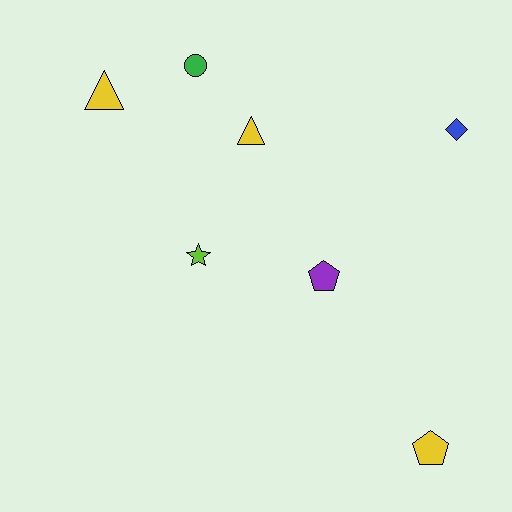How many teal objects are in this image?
There are no teal objects.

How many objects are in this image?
There are 7 objects.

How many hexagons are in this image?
There are no hexagons.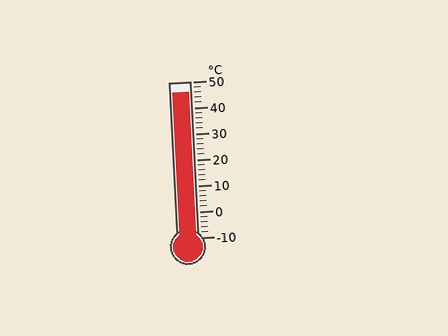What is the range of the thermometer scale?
The thermometer scale ranges from -10°C to 50°C.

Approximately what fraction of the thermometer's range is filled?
The thermometer is filled to approximately 95% of its range.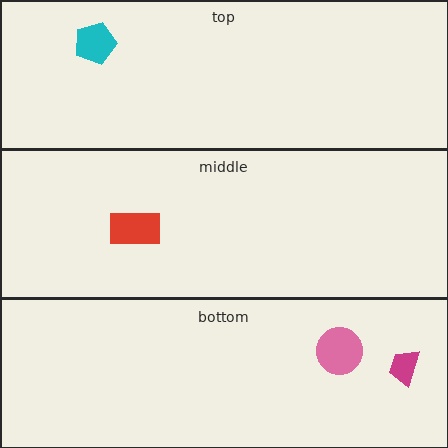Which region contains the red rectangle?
The middle region.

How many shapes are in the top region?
1.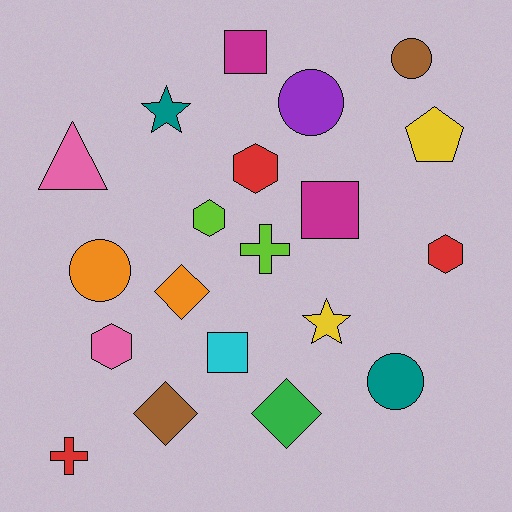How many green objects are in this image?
There is 1 green object.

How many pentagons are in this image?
There is 1 pentagon.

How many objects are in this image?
There are 20 objects.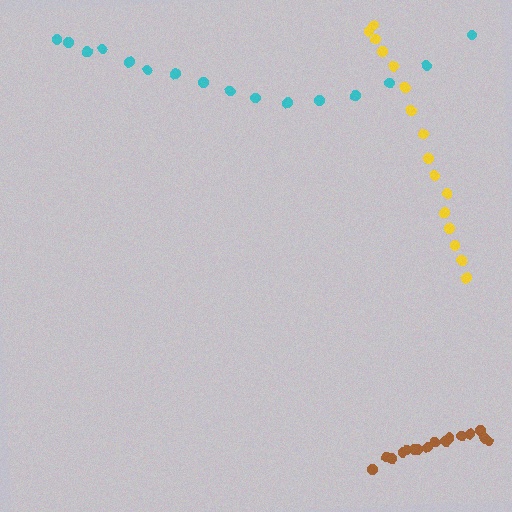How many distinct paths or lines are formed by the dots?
There are 3 distinct paths.